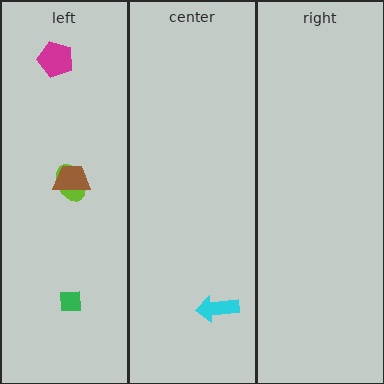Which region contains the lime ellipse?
The left region.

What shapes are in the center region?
The cyan arrow.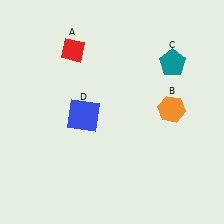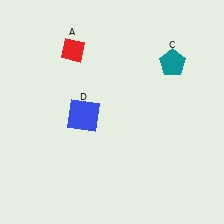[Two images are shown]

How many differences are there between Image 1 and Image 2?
There is 1 difference between the two images.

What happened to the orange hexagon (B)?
The orange hexagon (B) was removed in Image 2. It was in the top-right area of Image 1.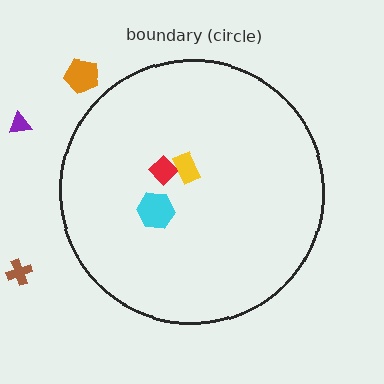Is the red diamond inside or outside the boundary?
Inside.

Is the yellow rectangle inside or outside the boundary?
Inside.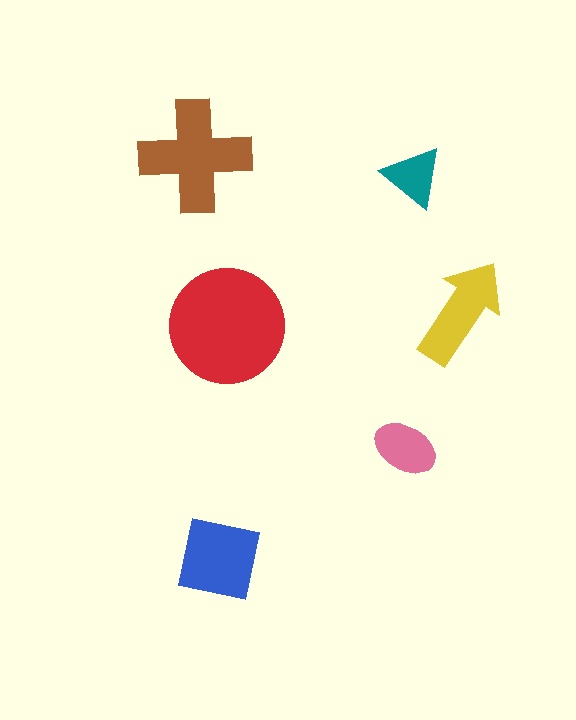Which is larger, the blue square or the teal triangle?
The blue square.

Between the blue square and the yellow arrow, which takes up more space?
The blue square.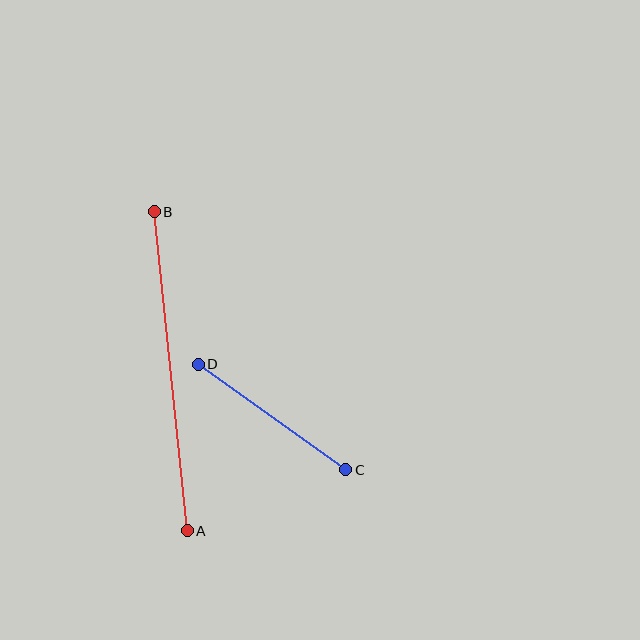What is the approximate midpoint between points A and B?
The midpoint is at approximately (171, 371) pixels.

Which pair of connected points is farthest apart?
Points A and B are farthest apart.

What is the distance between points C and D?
The distance is approximately 182 pixels.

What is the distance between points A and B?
The distance is approximately 320 pixels.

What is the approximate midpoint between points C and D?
The midpoint is at approximately (272, 417) pixels.